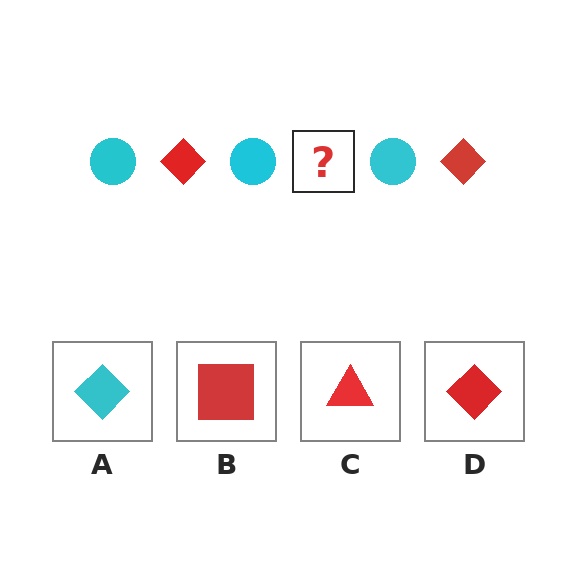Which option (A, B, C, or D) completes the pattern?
D.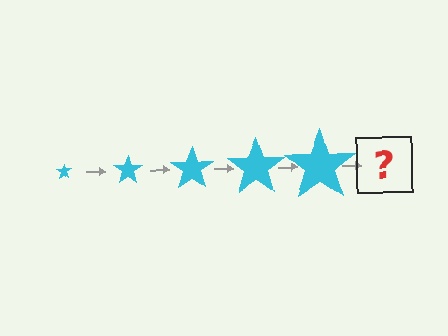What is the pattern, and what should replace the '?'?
The pattern is that the star gets progressively larger each step. The '?' should be a cyan star, larger than the previous one.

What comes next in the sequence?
The next element should be a cyan star, larger than the previous one.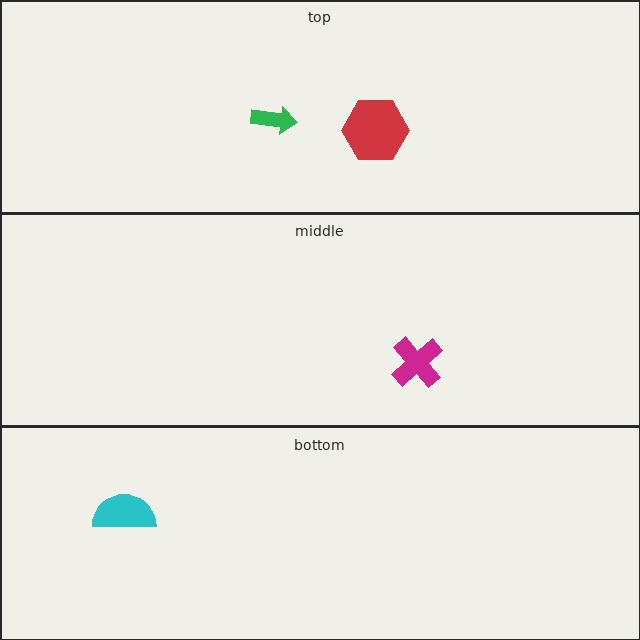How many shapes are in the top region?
2.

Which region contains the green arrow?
The top region.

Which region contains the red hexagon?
The top region.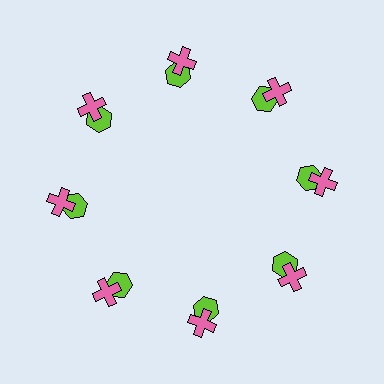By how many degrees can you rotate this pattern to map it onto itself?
The pattern maps onto itself every 45 degrees of rotation.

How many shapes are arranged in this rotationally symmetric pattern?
There are 16 shapes, arranged in 8 groups of 2.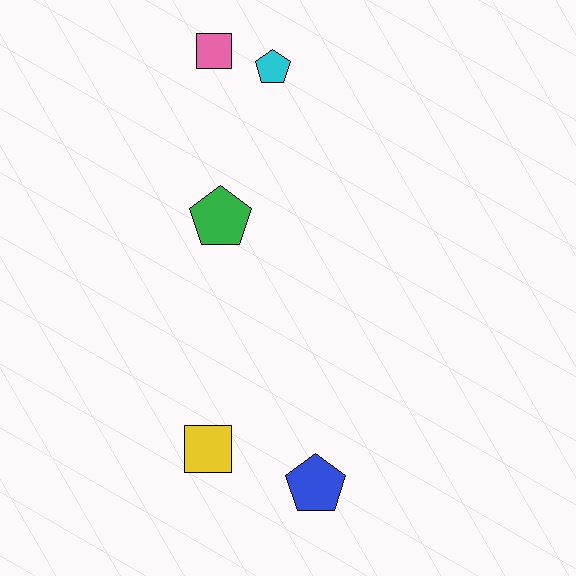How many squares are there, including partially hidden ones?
There are 2 squares.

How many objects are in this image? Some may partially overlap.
There are 5 objects.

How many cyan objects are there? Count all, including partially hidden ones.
There is 1 cyan object.